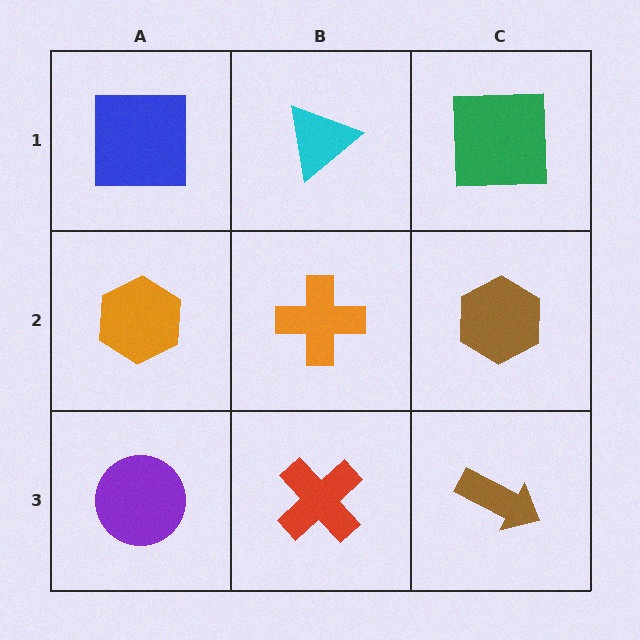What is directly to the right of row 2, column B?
A brown hexagon.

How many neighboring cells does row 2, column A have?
3.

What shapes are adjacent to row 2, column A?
A blue square (row 1, column A), a purple circle (row 3, column A), an orange cross (row 2, column B).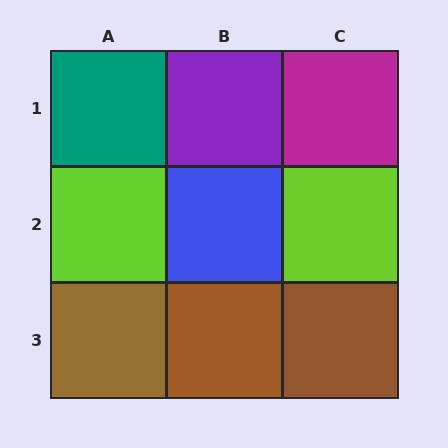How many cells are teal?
1 cell is teal.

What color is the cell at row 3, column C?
Brown.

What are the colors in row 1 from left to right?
Teal, purple, magenta.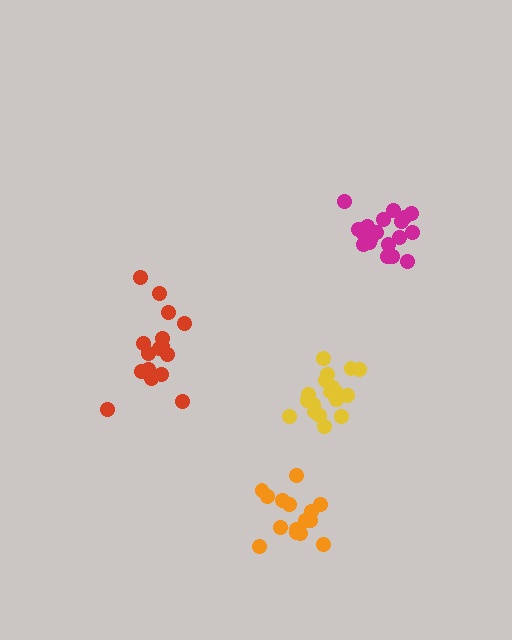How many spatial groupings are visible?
There are 4 spatial groupings.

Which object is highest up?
The magenta cluster is topmost.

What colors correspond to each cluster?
The clusters are colored: red, yellow, orange, magenta.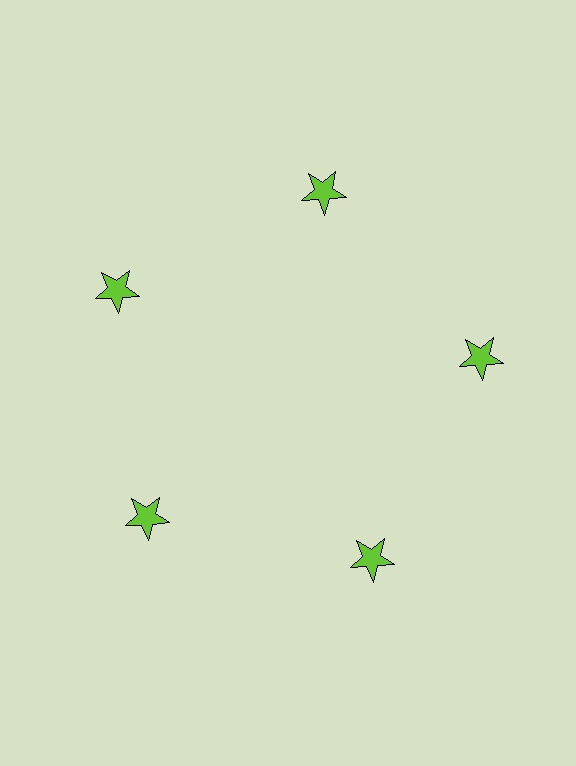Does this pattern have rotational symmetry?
Yes, this pattern has 5-fold rotational symmetry. It looks the same after rotating 72 degrees around the center.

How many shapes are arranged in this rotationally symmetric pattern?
There are 5 shapes, arranged in 5 groups of 1.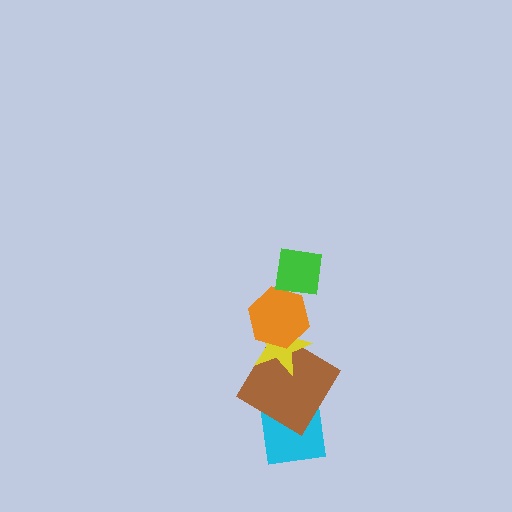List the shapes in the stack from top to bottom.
From top to bottom: the green square, the orange hexagon, the yellow star, the brown diamond, the cyan square.